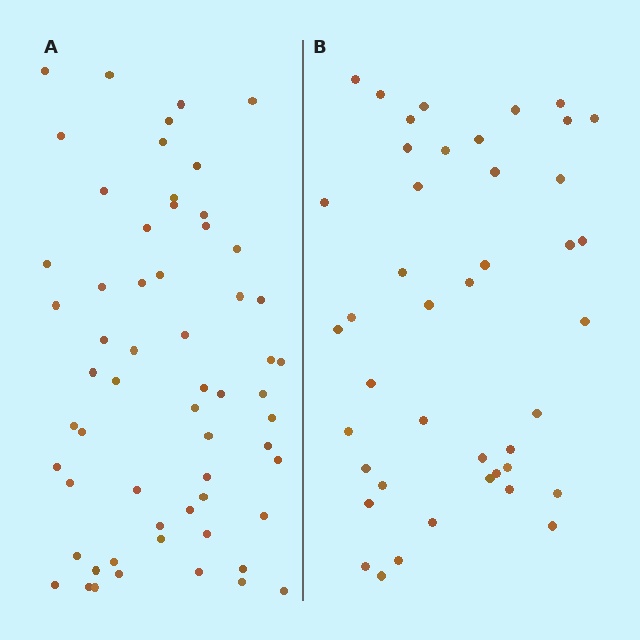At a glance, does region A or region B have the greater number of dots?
Region A (the left region) has more dots.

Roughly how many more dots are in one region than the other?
Region A has approximately 15 more dots than region B.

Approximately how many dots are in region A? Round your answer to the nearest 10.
About 60 dots.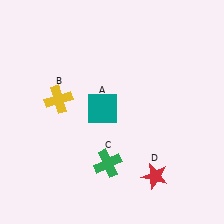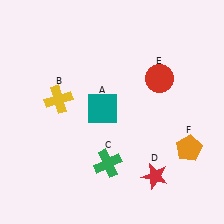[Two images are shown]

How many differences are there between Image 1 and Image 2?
There are 2 differences between the two images.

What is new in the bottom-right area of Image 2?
An orange pentagon (F) was added in the bottom-right area of Image 2.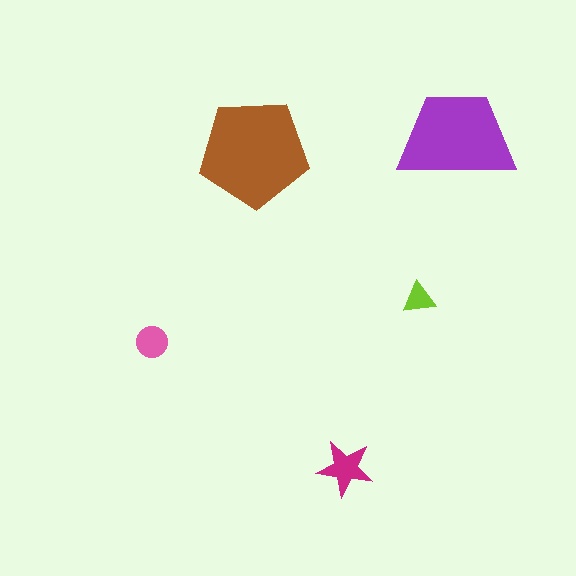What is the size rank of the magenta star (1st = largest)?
3rd.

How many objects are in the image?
There are 5 objects in the image.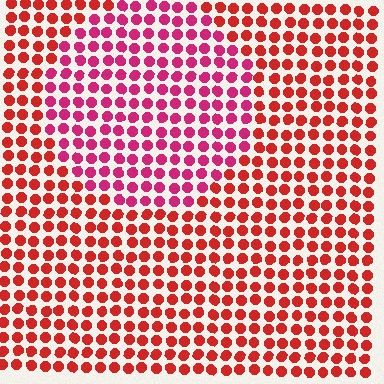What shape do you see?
I see a circle.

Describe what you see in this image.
The image is filled with small red elements in a uniform arrangement. A circle-shaped region is visible where the elements are tinted to a slightly different hue, forming a subtle color boundary.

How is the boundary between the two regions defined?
The boundary is defined purely by a slight shift in hue (about 30 degrees). Spacing, size, and orientation are identical on both sides.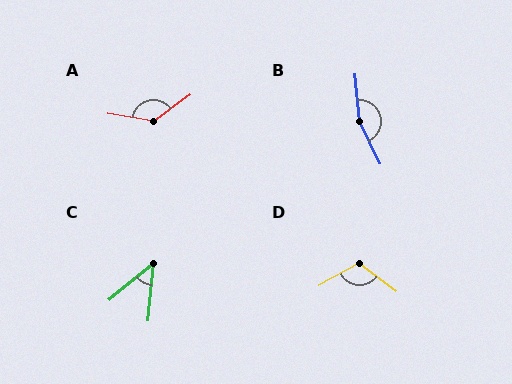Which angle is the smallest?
C, at approximately 46 degrees.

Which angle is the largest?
B, at approximately 160 degrees.